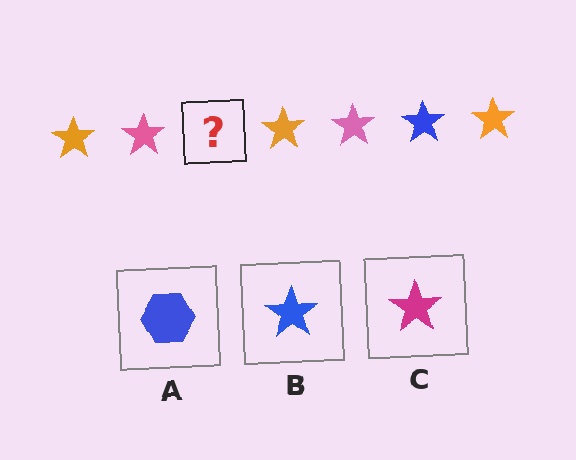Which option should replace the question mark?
Option B.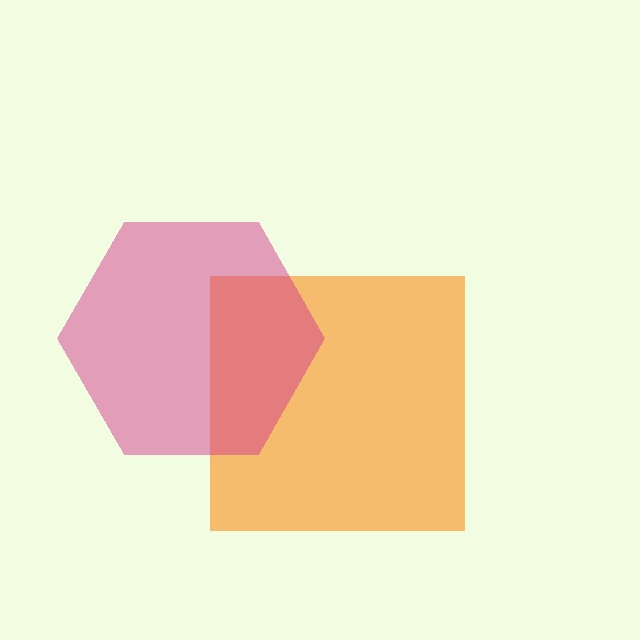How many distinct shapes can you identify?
There are 2 distinct shapes: an orange square, a magenta hexagon.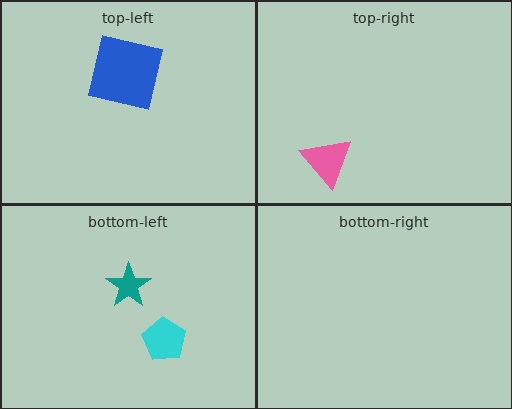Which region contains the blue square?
The top-left region.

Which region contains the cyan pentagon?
The bottom-left region.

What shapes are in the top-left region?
The blue square.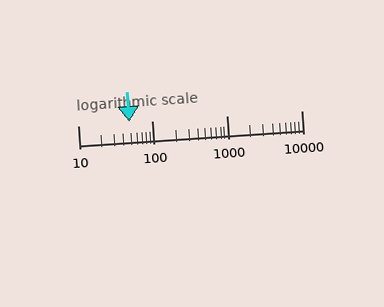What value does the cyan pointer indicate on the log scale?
The pointer indicates approximately 49.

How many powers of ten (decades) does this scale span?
The scale spans 3 decades, from 10 to 10000.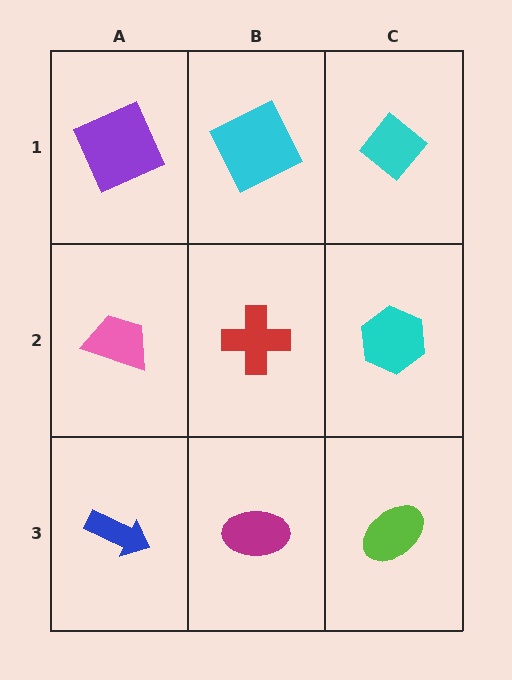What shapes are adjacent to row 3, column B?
A red cross (row 2, column B), a blue arrow (row 3, column A), a lime ellipse (row 3, column C).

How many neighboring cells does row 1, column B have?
3.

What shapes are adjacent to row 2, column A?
A purple square (row 1, column A), a blue arrow (row 3, column A), a red cross (row 2, column B).